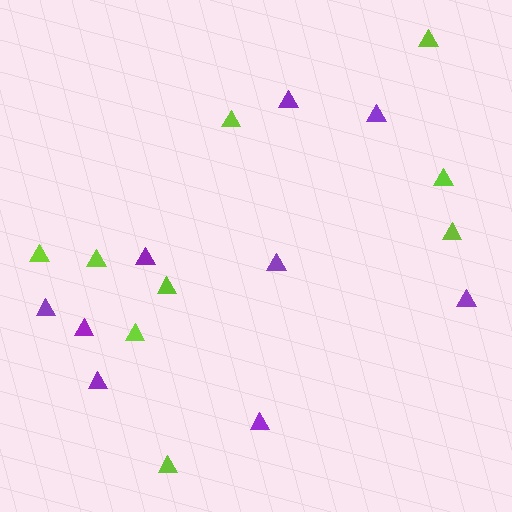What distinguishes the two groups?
There are 2 groups: one group of purple triangles (9) and one group of lime triangles (9).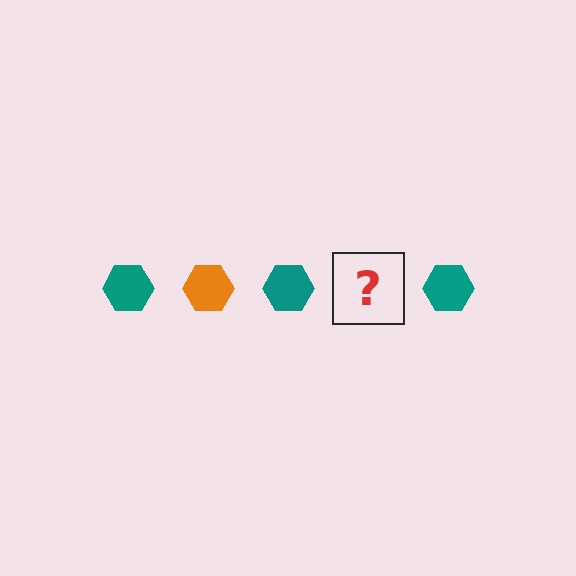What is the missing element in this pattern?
The missing element is an orange hexagon.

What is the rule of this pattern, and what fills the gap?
The rule is that the pattern cycles through teal, orange hexagons. The gap should be filled with an orange hexagon.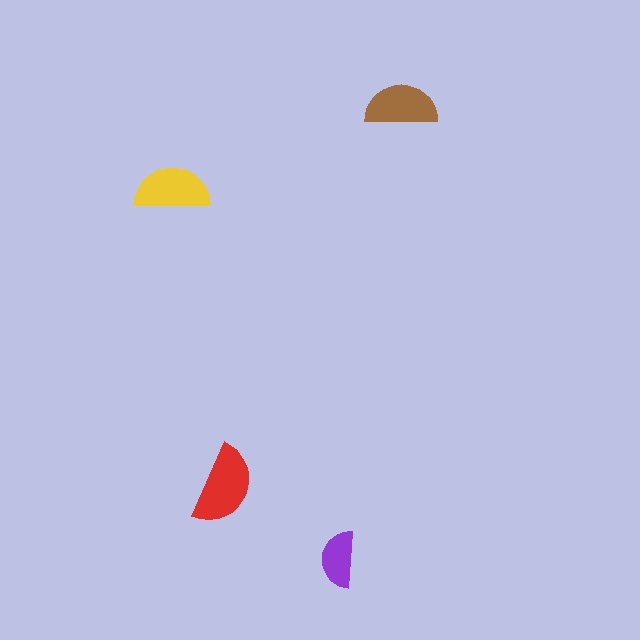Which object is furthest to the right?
The brown semicircle is rightmost.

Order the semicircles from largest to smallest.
the red one, the yellow one, the brown one, the purple one.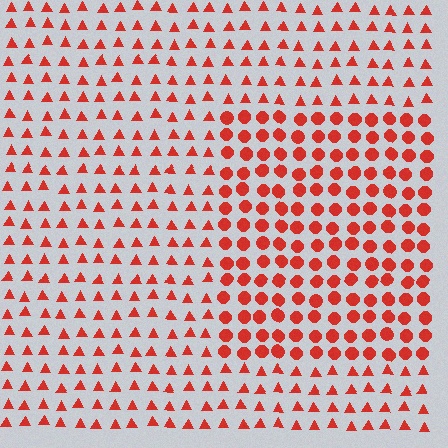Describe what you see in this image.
The image is filled with small red elements arranged in a uniform grid. A rectangle-shaped region contains circles, while the surrounding area contains triangles. The boundary is defined purely by the change in element shape.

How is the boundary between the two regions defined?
The boundary is defined by a change in element shape: circles inside vs. triangles outside. All elements share the same color and spacing.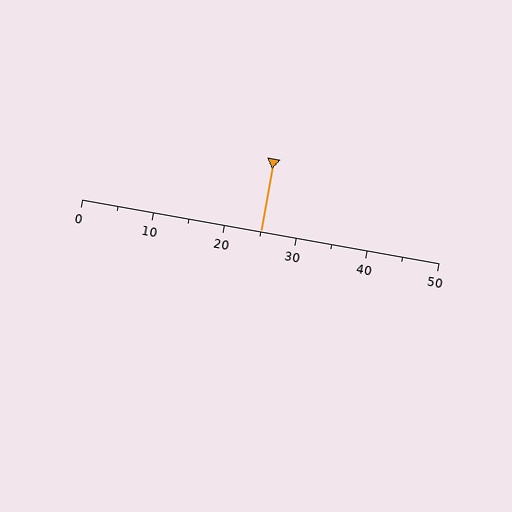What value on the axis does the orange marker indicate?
The marker indicates approximately 25.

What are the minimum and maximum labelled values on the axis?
The axis runs from 0 to 50.